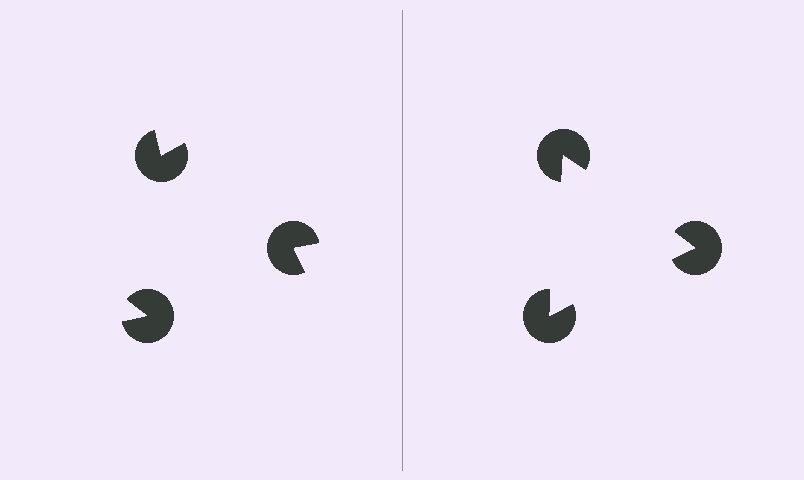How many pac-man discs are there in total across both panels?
6 — 3 on each side.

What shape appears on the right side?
An illusory triangle.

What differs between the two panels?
The pac-man discs are positioned identically on both sides; only the wedge orientations differ. On the right they align to a triangle; on the left they are misaligned.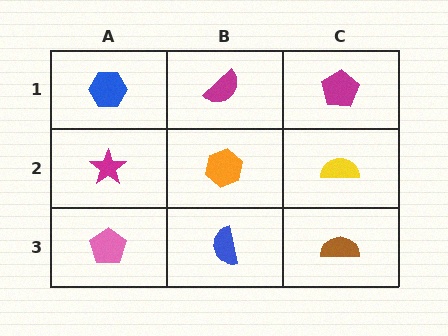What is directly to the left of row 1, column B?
A blue hexagon.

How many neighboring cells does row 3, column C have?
2.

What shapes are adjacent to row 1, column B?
An orange hexagon (row 2, column B), a blue hexagon (row 1, column A), a magenta pentagon (row 1, column C).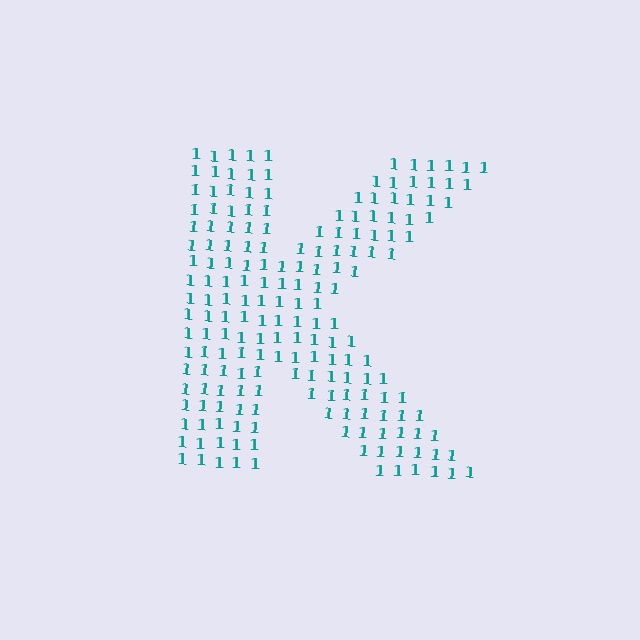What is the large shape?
The large shape is the letter K.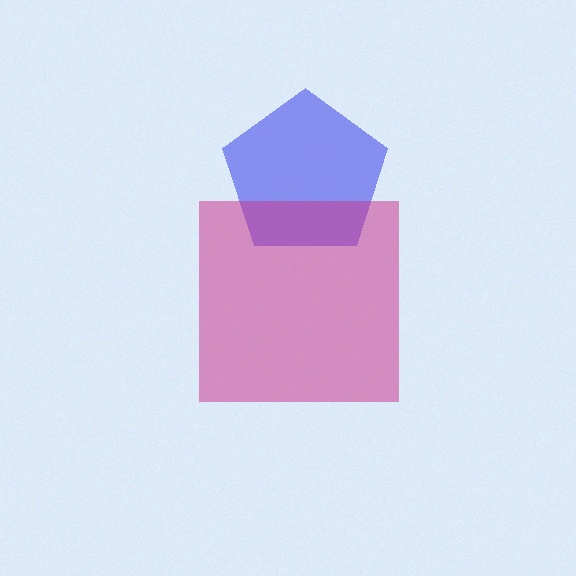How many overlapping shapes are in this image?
There are 2 overlapping shapes in the image.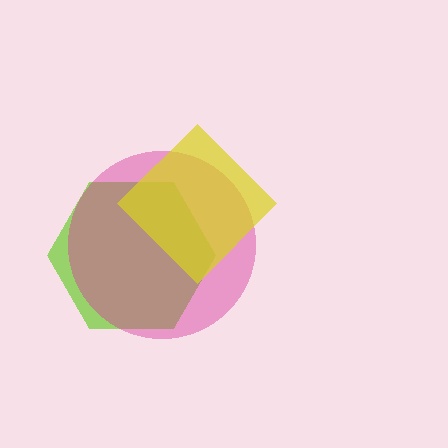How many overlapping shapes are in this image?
There are 3 overlapping shapes in the image.